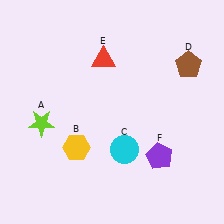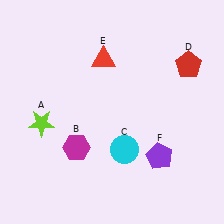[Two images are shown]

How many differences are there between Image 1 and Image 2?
There are 2 differences between the two images.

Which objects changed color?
B changed from yellow to magenta. D changed from brown to red.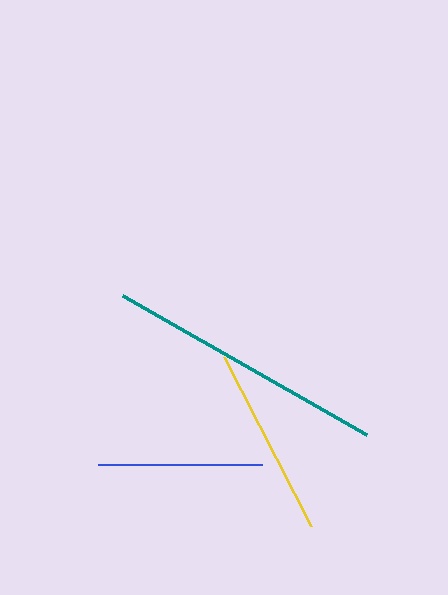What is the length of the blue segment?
The blue segment is approximately 164 pixels long.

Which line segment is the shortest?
The blue line is the shortest at approximately 164 pixels.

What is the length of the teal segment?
The teal segment is approximately 280 pixels long.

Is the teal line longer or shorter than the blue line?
The teal line is longer than the blue line.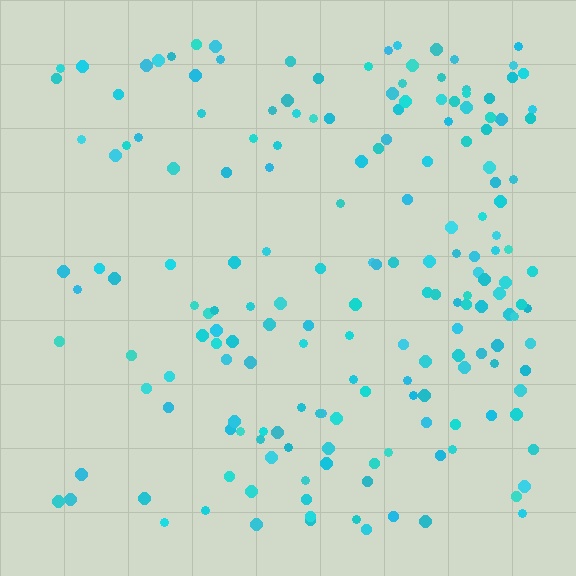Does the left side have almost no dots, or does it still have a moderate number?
Still a moderate number, just noticeably fewer than the right.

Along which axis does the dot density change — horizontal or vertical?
Horizontal.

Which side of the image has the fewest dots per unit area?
The left.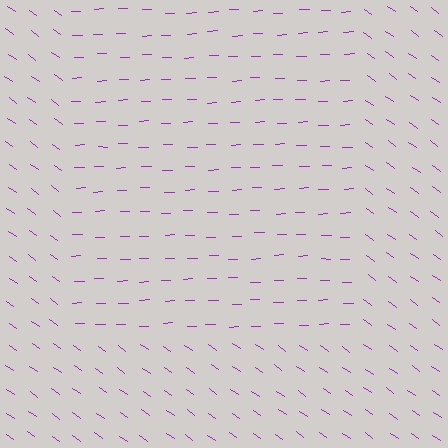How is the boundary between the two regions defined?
The boundary is defined purely by a change in line orientation (approximately 38 degrees difference). All lines are the same color and thickness.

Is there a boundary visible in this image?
Yes, there is a texture boundary formed by a change in line orientation.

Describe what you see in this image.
The image is filled with small purple line segments. A rectangle region in the image has lines oriented differently from the surrounding lines, creating a visible texture boundary.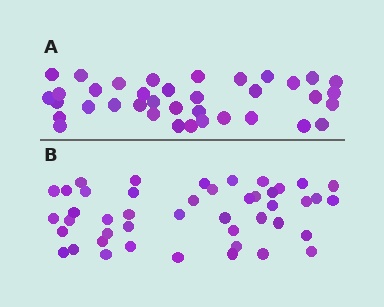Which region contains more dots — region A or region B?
Region B (the bottom region) has more dots.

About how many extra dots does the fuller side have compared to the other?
Region B has roughly 8 or so more dots than region A.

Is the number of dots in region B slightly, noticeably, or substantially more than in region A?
Region B has only slightly more — the two regions are fairly close. The ratio is roughly 1.2 to 1.